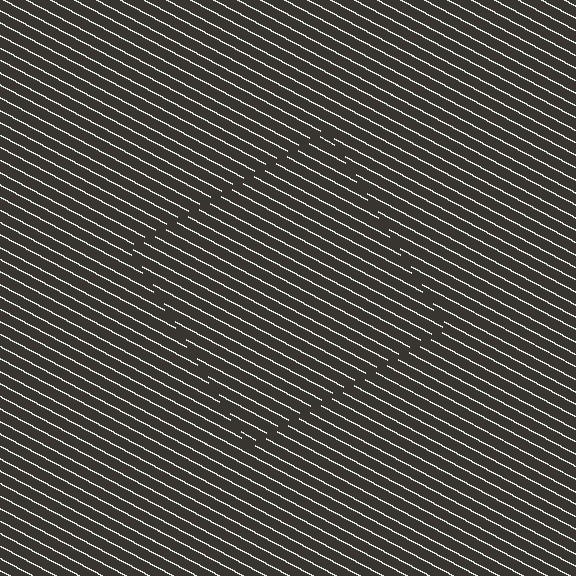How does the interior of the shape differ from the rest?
The interior of the shape contains the same grating, shifted by half a period — the contour is defined by the phase discontinuity where line-ends from the inner and outer gratings abut.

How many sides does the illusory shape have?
4 sides — the line-ends trace a square.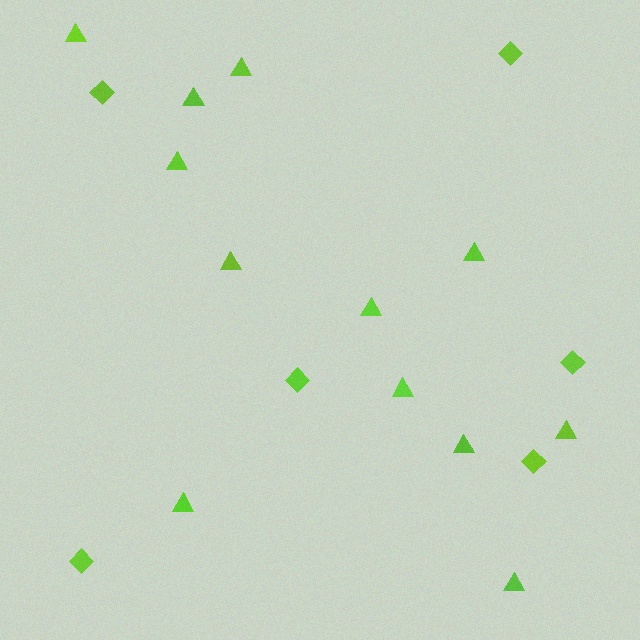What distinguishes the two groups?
There are 2 groups: one group of triangles (12) and one group of diamonds (6).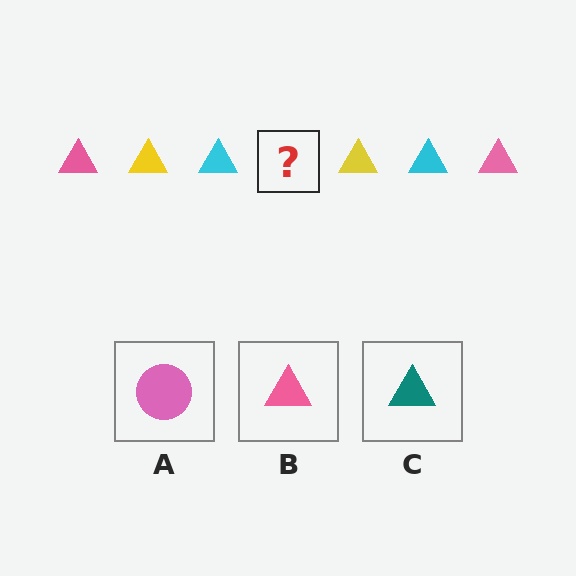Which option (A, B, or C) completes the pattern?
B.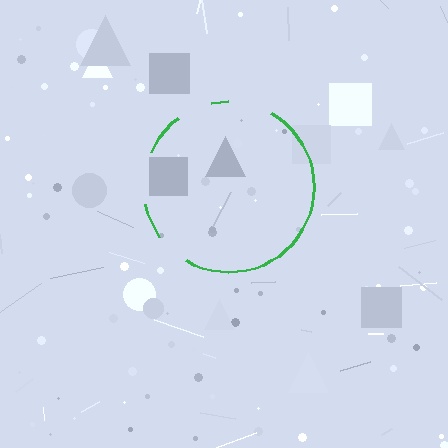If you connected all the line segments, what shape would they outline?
They would outline a circle.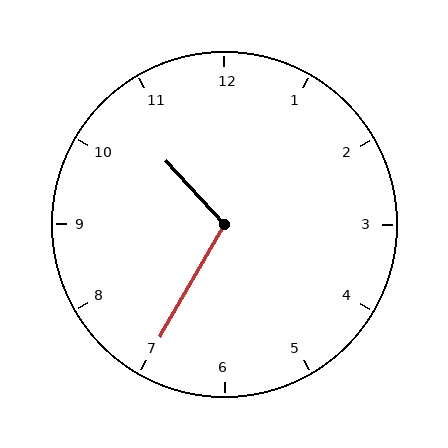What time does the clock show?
10:35.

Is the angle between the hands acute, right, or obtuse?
It is obtuse.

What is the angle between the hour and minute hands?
Approximately 108 degrees.